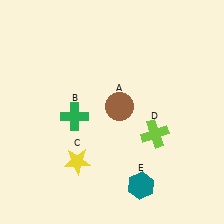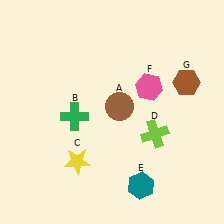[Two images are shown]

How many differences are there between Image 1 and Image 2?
There are 2 differences between the two images.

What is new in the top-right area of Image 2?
A pink hexagon (F) was added in the top-right area of Image 2.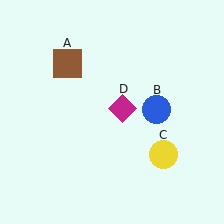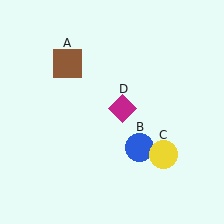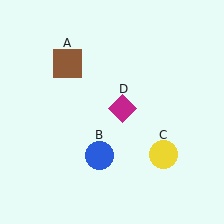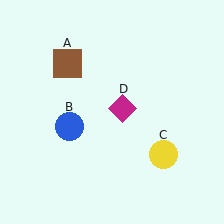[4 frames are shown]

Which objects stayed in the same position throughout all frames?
Brown square (object A) and yellow circle (object C) and magenta diamond (object D) remained stationary.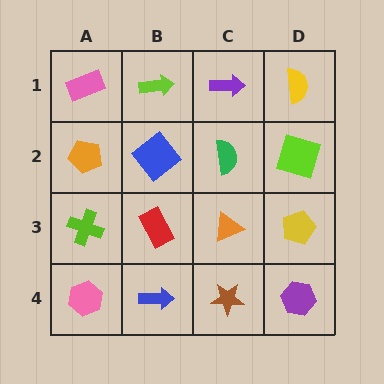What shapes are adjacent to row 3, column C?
A green semicircle (row 2, column C), a brown star (row 4, column C), a red rectangle (row 3, column B), a yellow pentagon (row 3, column D).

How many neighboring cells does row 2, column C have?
4.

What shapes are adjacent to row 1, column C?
A green semicircle (row 2, column C), a lime arrow (row 1, column B), a yellow semicircle (row 1, column D).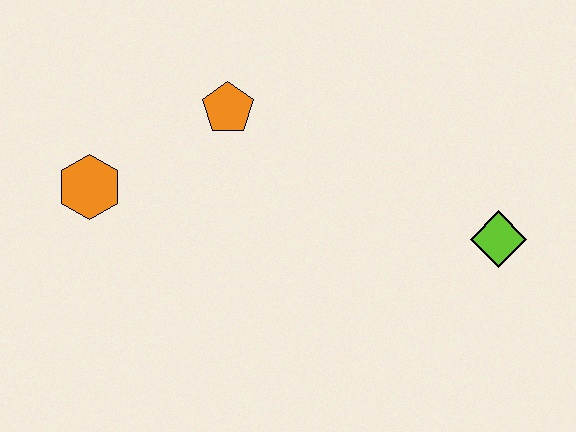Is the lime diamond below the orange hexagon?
Yes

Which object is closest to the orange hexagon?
The orange pentagon is closest to the orange hexagon.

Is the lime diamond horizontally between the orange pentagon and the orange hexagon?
No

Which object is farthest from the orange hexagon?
The lime diamond is farthest from the orange hexagon.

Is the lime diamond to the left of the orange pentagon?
No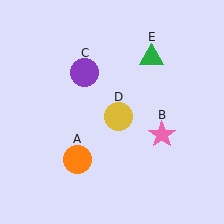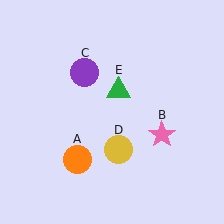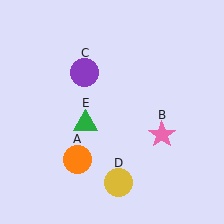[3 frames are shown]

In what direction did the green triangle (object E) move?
The green triangle (object E) moved down and to the left.